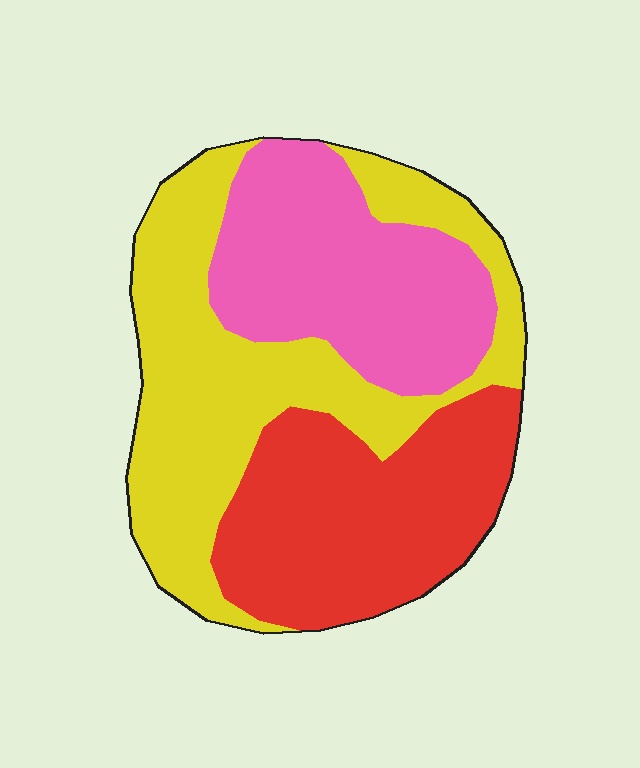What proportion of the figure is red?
Red covers around 30% of the figure.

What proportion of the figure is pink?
Pink takes up about one quarter (1/4) of the figure.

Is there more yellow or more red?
Yellow.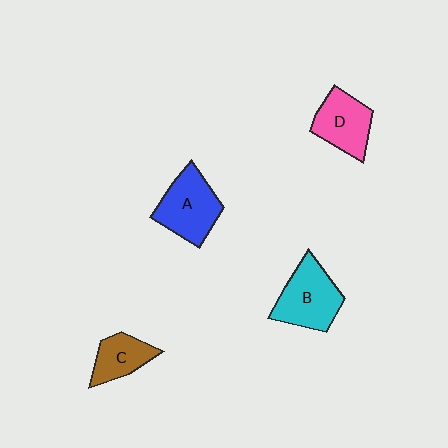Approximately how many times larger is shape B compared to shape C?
Approximately 1.6 times.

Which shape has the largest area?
Shape B (cyan).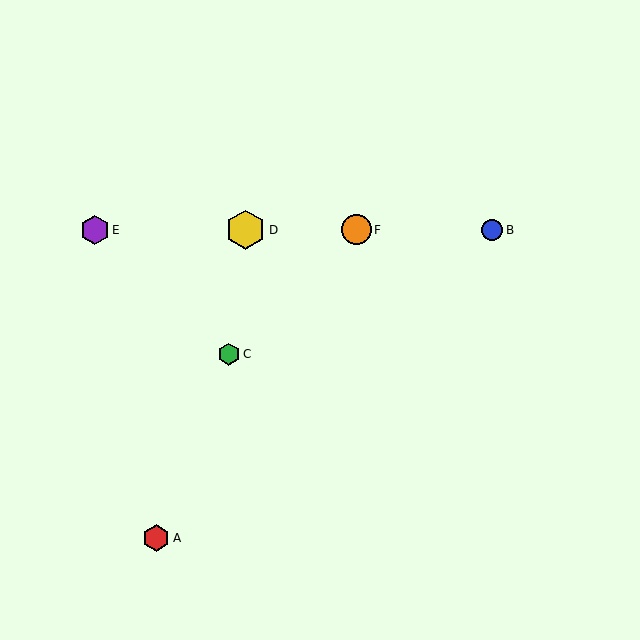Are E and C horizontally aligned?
No, E is at y≈230 and C is at y≈354.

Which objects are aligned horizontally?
Objects B, D, E, F are aligned horizontally.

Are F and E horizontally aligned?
Yes, both are at y≈230.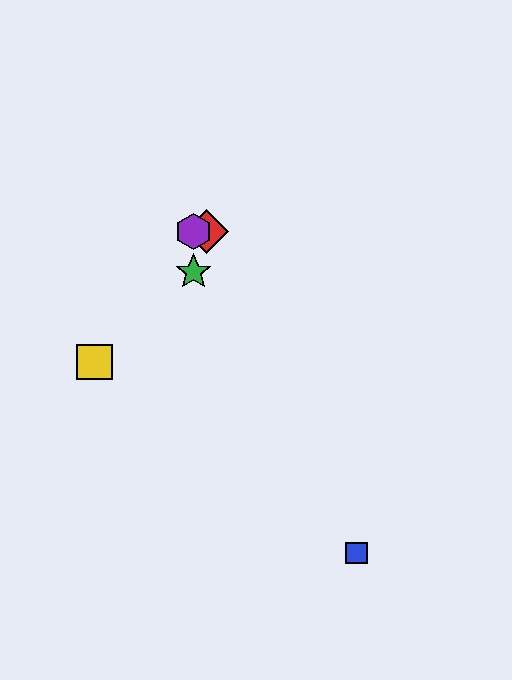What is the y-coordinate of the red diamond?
The red diamond is at y≈231.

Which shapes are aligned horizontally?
The red diamond, the purple hexagon are aligned horizontally.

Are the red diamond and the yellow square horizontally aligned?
No, the red diamond is at y≈231 and the yellow square is at y≈362.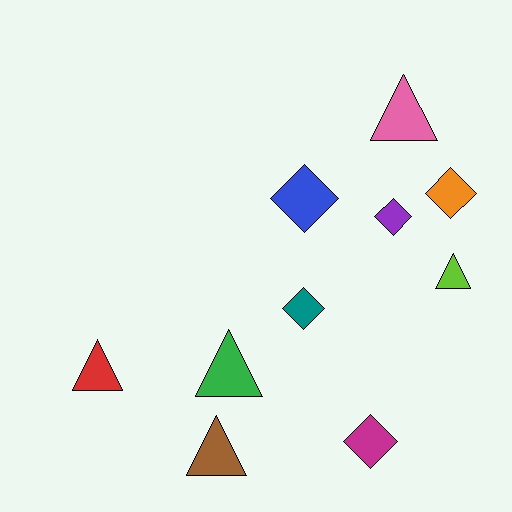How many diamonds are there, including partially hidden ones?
There are 5 diamonds.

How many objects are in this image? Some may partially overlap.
There are 10 objects.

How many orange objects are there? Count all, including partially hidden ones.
There is 1 orange object.